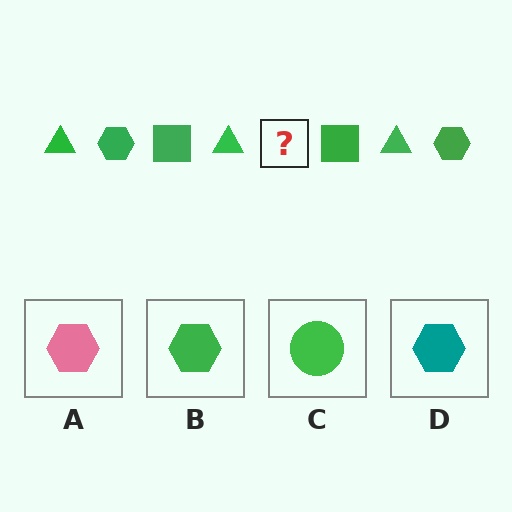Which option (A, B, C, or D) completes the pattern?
B.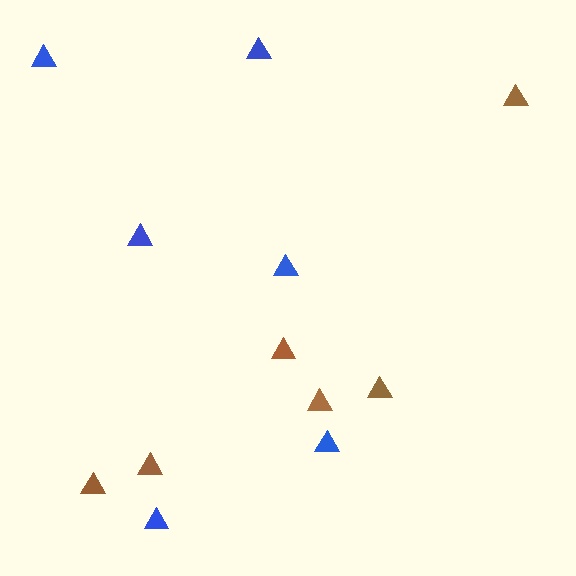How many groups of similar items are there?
There are 2 groups: one group of blue triangles (6) and one group of brown triangles (6).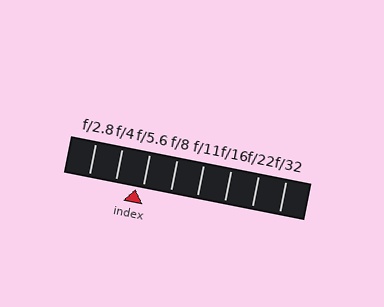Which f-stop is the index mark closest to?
The index mark is closest to f/5.6.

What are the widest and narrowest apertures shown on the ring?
The widest aperture shown is f/2.8 and the narrowest is f/32.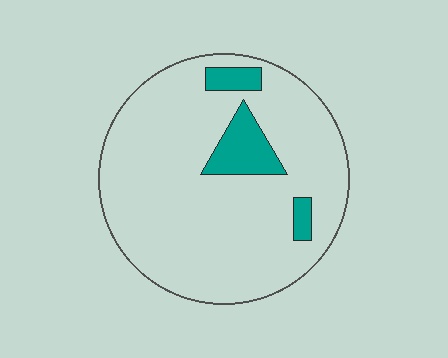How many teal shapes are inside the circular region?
3.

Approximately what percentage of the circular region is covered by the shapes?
Approximately 10%.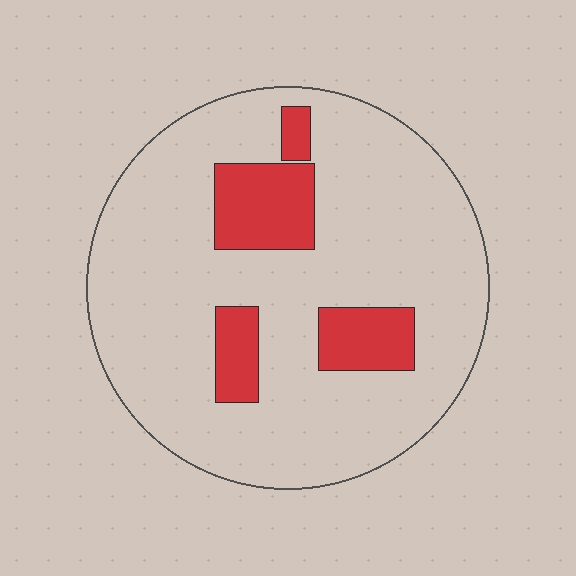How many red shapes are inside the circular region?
4.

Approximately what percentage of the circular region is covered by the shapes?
Approximately 15%.